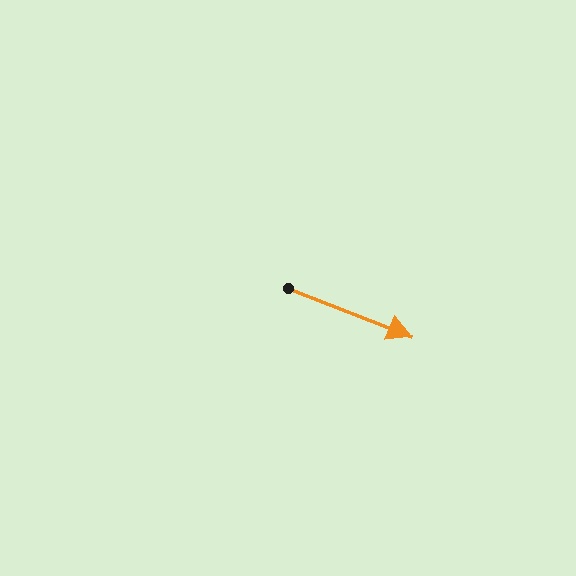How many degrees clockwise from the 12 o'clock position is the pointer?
Approximately 111 degrees.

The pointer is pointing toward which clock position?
Roughly 4 o'clock.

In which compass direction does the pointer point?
East.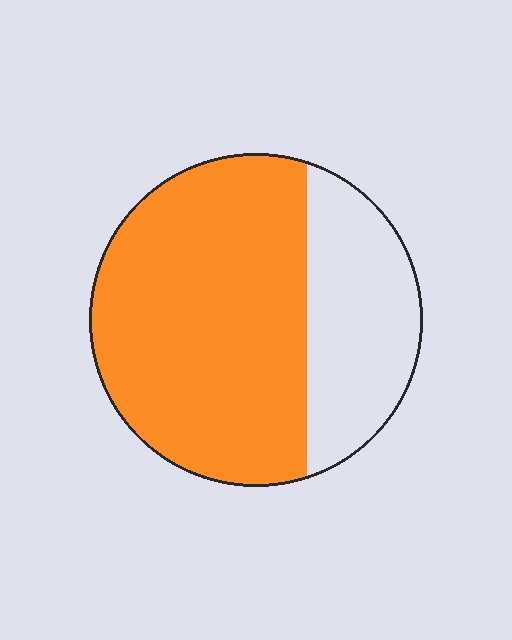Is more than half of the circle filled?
Yes.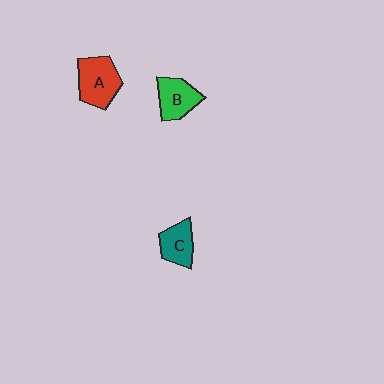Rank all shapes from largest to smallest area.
From largest to smallest: A (red), B (green), C (teal).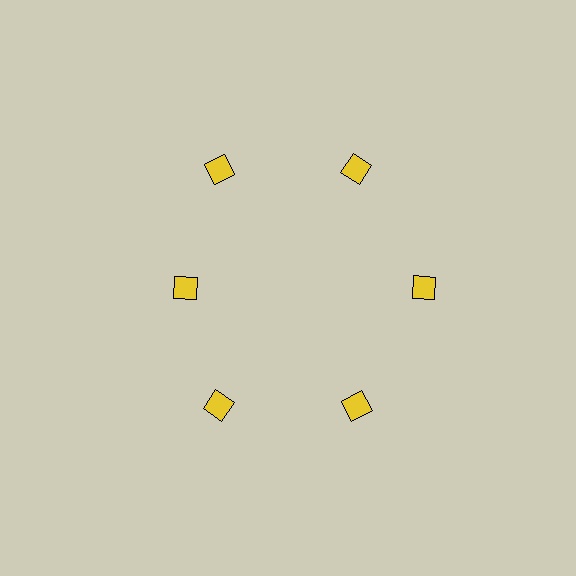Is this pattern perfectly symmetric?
No. The 6 yellow diamonds are arranged in a ring, but one element near the 9 o'clock position is pulled inward toward the center, breaking the 6-fold rotational symmetry.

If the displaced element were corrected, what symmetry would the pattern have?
It would have 6-fold rotational symmetry — the pattern would map onto itself every 60 degrees.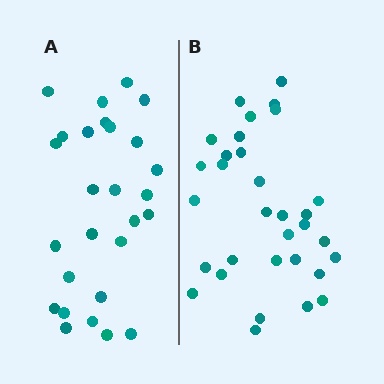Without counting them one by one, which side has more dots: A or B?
Region B (the right region) has more dots.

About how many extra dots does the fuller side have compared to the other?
Region B has about 5 more dots than region A.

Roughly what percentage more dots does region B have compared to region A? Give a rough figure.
About 20% more.